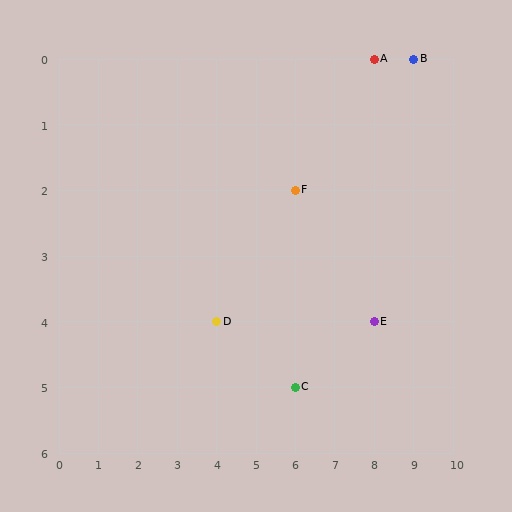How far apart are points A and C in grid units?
Points A and C are 2 columns and 5 rows apart (about 5.4 grid units diagonally).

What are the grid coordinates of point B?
Point B is at grid coordinates (9, 0).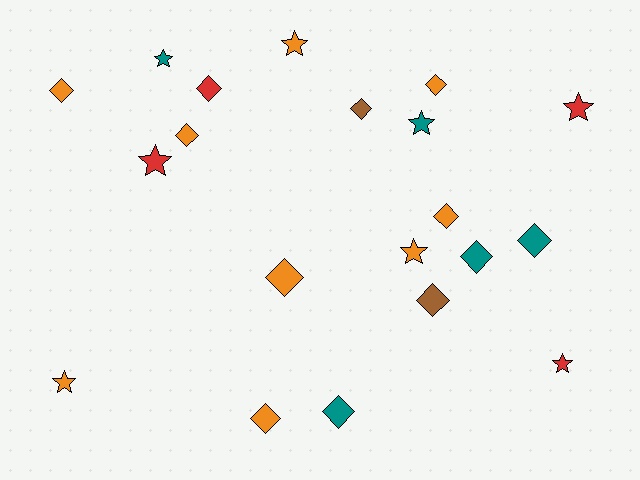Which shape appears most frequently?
Diamond, with 12 objects.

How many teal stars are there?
There are 2 teal stars.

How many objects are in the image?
There are 20 objects.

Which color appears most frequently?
Orange, with 9 objects.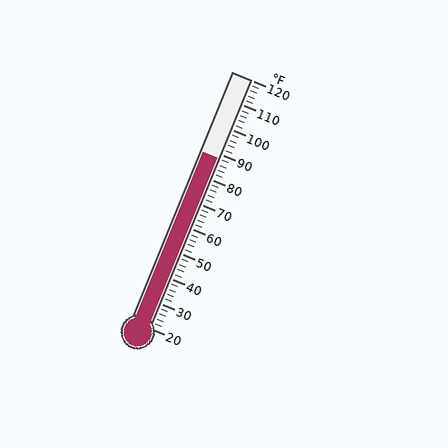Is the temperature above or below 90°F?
The temperature is below 90°F.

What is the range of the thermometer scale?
The thermometer scale ranges from 20°F to 120°F.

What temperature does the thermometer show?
The thermometer shows approximately 88°F.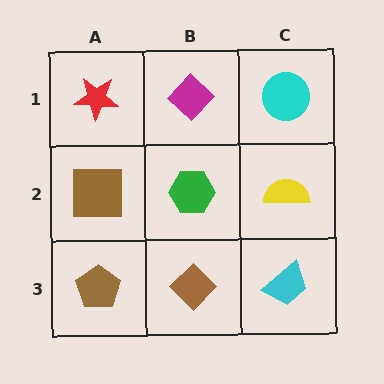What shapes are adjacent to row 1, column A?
A brown square (row 2, column A), a magenta diamond (row 1, column B).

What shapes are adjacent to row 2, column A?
A red star (row 1, column A), a brown pentagon (row 3, column A), a green hexagon (row 2, column B).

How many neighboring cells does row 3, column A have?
2.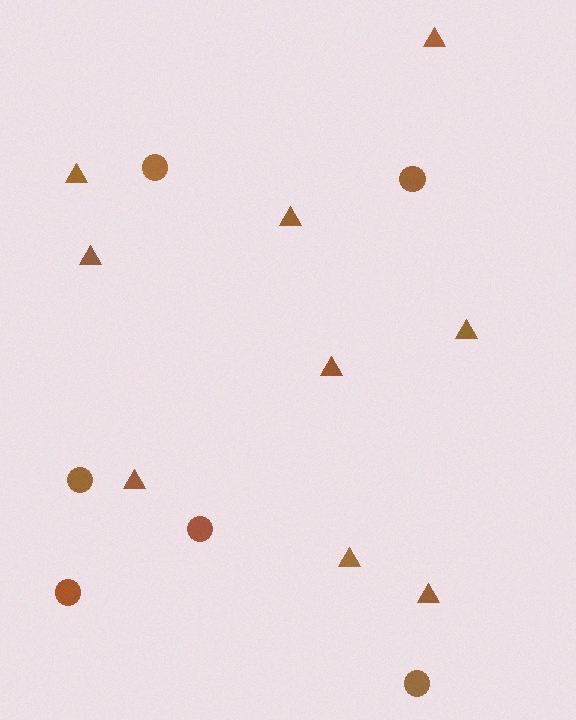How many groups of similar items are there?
There are 2 groups: one group of circles (6) and one group of triangles (9).